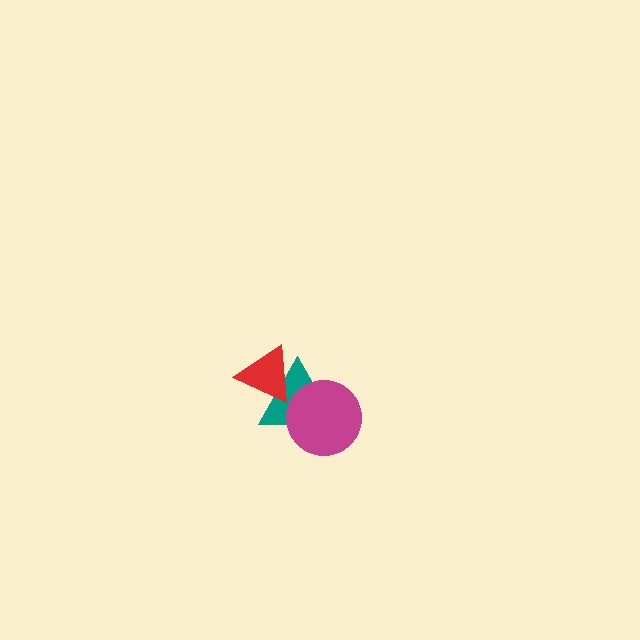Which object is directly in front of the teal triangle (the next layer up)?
The magenta circle is directly in front of the teal triangle.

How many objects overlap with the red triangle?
1 object overlaps with the red triangle.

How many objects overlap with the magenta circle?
1 object overlaps with the magenta circle.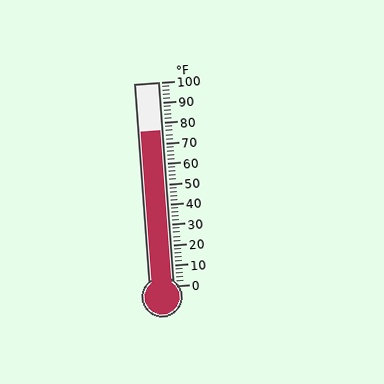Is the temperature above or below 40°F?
The temperature is above 40°F.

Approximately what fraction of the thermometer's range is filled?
The thermometer is filled to approximately 75% of its range.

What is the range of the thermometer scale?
The thermometer scale ranges from 0°F to 100°F.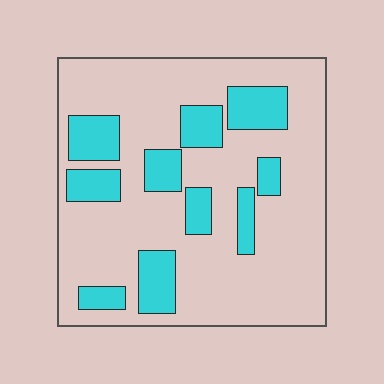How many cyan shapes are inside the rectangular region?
10.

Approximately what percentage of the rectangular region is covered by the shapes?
Approximately 25%.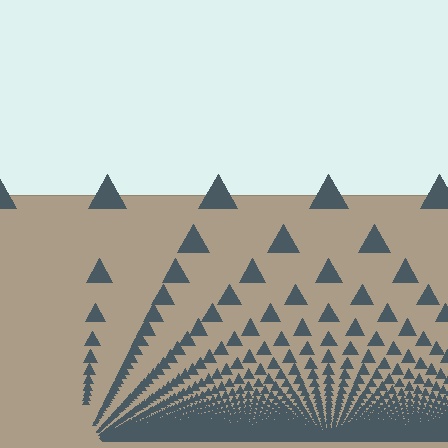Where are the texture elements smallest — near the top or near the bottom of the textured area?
Near the bottom.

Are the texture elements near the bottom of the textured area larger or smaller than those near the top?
Smaller. The gradient is inverted — elements near the bottom are smaller and denser.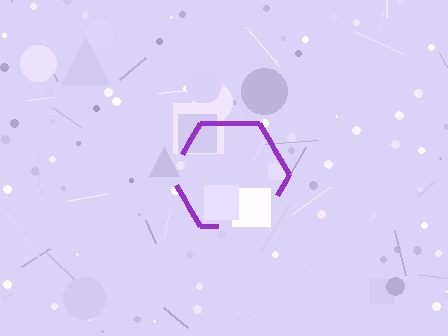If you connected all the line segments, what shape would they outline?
They would outline a hexagon.